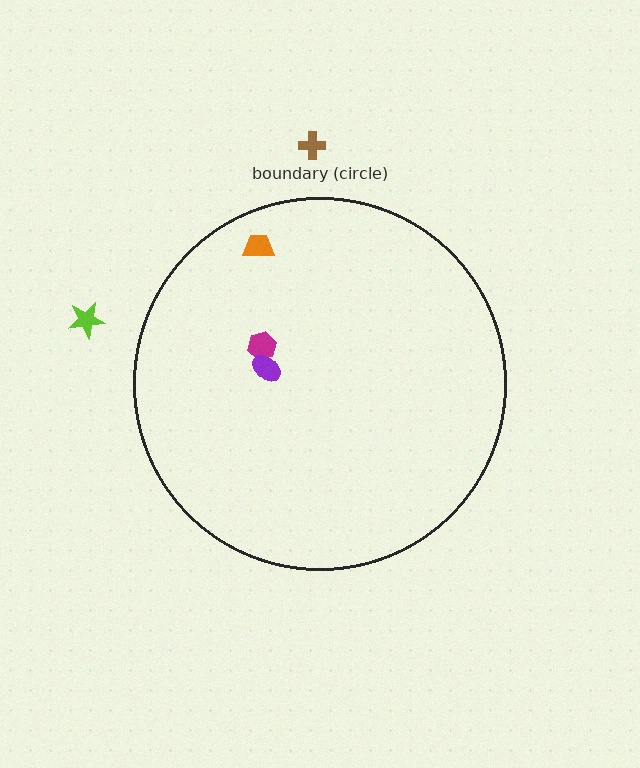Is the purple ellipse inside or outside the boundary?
Inside.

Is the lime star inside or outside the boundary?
Outside.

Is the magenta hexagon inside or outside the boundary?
Inside.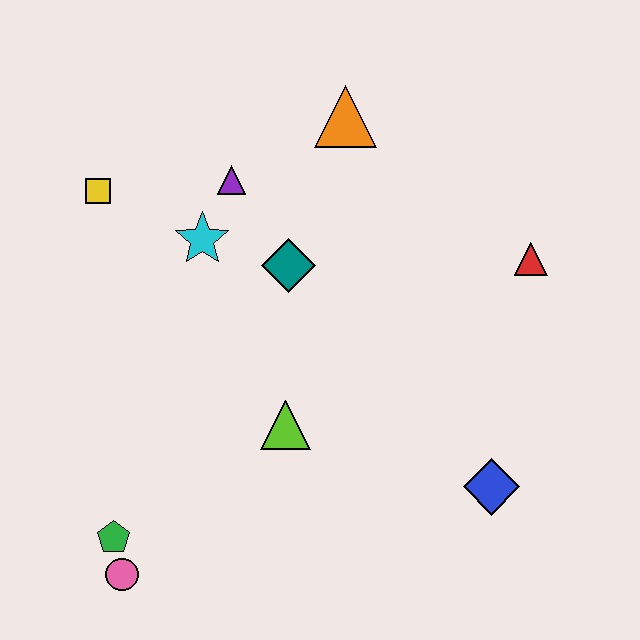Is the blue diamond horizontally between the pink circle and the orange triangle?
No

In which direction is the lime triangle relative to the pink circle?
The lime triangle is to the right of the pink circle.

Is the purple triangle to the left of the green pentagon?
No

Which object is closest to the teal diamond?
The cyan star is closest to the teal diamond.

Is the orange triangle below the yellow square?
No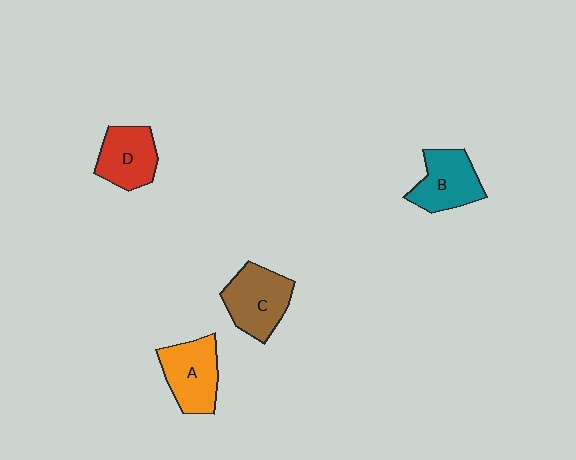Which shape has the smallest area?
Shape D (red).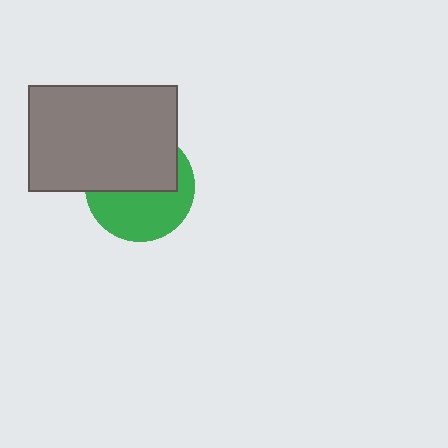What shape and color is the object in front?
The object in front is a gray rectangle.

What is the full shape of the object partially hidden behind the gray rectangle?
The partially hidden object is a green circle.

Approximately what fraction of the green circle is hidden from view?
Roughly 50% of the green circle is hidden behind the gray rectangle.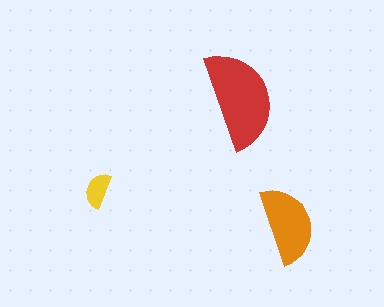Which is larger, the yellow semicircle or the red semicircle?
The red one.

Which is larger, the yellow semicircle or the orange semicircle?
The orange one.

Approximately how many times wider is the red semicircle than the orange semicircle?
About 1.5 times wider.